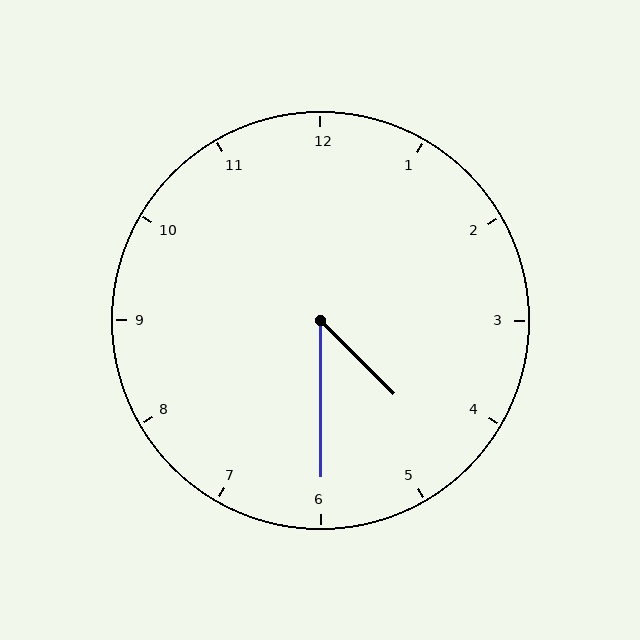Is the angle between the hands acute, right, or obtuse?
It is acute.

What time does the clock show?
4:30.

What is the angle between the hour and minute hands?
Approximately 45 degrees.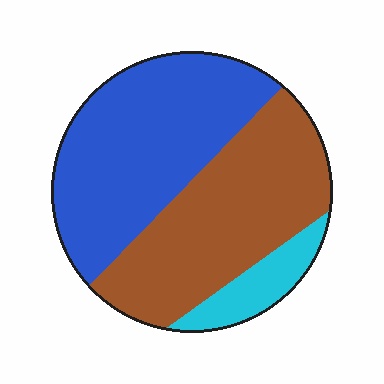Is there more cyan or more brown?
Brown.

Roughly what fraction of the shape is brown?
Brown covers around 45% of the shape.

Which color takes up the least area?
Cyan, at roughly 10%.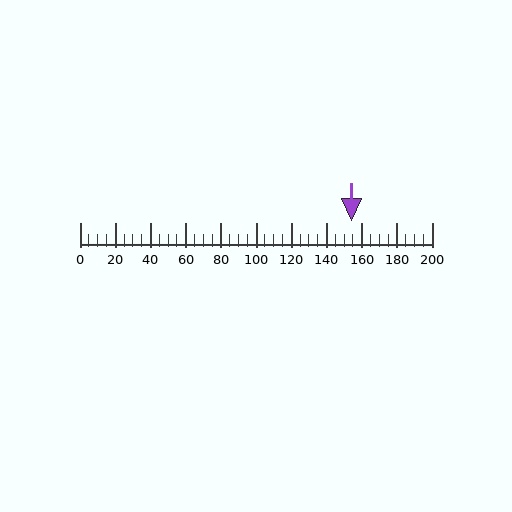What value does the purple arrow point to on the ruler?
The purple arrow points to approximately 154.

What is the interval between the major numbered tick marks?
The major tick marks are spaced 20 units apart.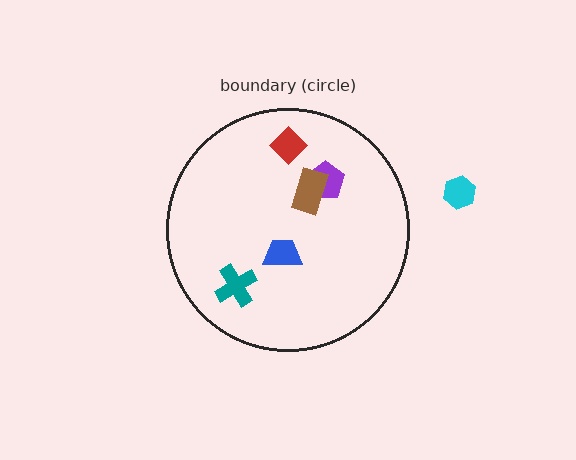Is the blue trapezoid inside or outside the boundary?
Inside.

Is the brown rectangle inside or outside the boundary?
Inside.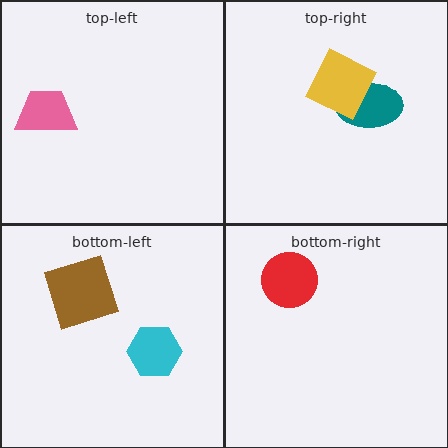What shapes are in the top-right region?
The teal ellipse, the yellow diamond.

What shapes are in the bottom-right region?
The red circle.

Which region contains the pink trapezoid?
The top-left region.